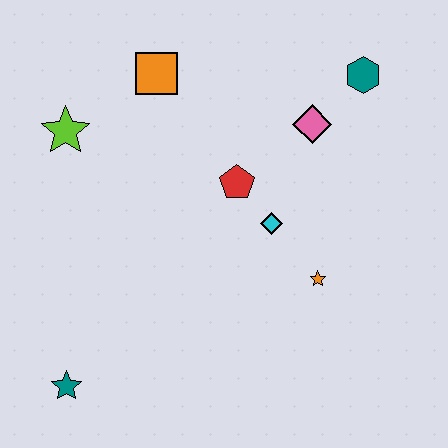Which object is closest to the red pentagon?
The cyan diamond is closest to the red pentagon.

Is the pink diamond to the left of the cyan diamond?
No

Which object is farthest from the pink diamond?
The teal star is farthest from the pink diamond.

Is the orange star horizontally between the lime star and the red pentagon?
No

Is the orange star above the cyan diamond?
No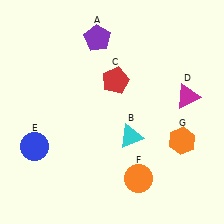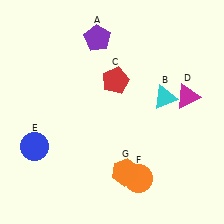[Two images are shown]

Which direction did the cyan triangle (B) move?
The cyan triangle (B) moved up.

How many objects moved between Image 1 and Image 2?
2 objects moved between the two images.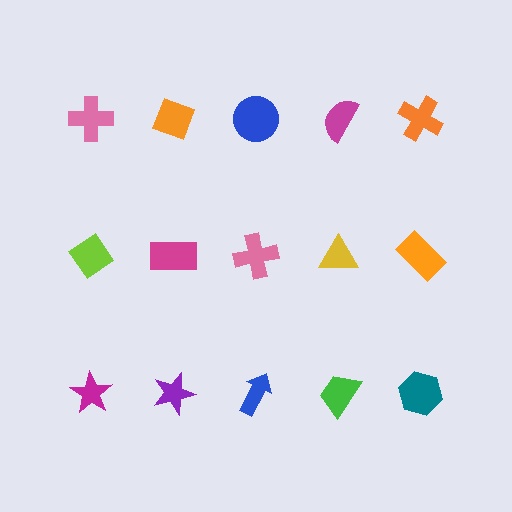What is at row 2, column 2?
A magenta rectangle.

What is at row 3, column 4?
A green trapezoid.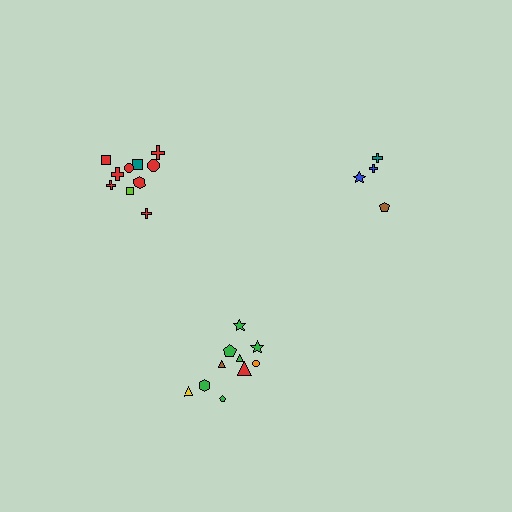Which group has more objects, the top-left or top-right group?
The top-left group.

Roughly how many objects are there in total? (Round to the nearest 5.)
Roughly 25 objects in total.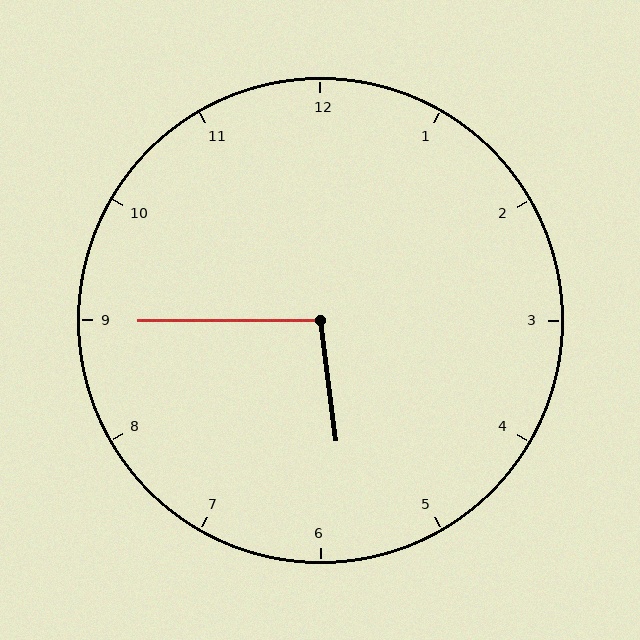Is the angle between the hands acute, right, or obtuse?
It is obtuse.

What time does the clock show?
5:45.